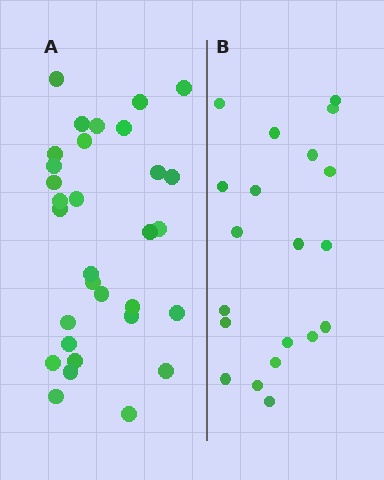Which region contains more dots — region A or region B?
Region A (the left region) has more dots.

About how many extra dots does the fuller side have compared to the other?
Region A has roughly 12 or so more dots than region B.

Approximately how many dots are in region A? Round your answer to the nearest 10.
About 30 dots. (The exact count is 31, which rounds to 30.)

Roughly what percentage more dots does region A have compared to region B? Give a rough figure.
About 55% more.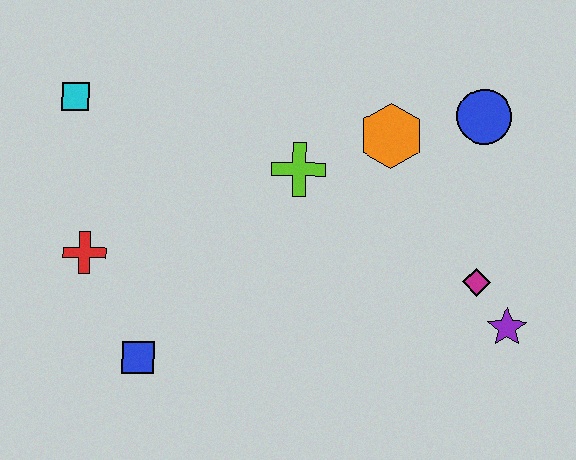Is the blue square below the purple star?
Yes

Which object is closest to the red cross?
The blue square is closest to the red cross.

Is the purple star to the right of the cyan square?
Yes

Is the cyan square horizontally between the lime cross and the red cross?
No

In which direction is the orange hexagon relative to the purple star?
The orange hexagon is above the purple star.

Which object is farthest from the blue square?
The blue circle is farthest from the blue square.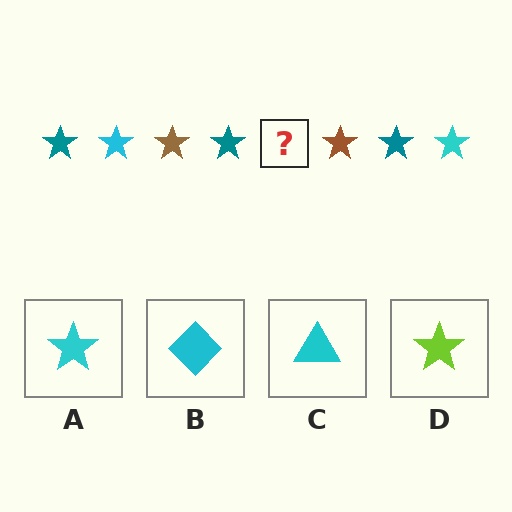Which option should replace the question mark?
Option A.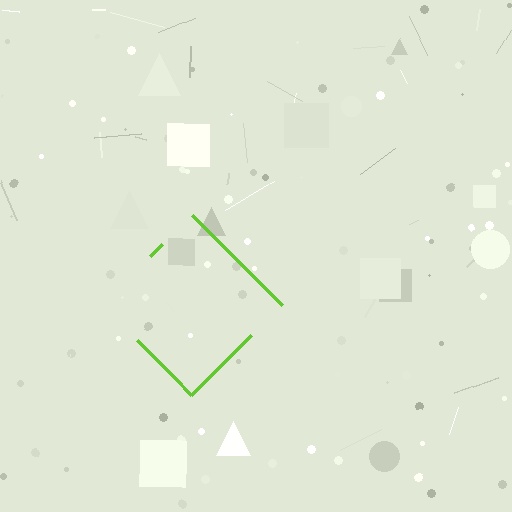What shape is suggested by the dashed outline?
The dashed outline suggests a diamond.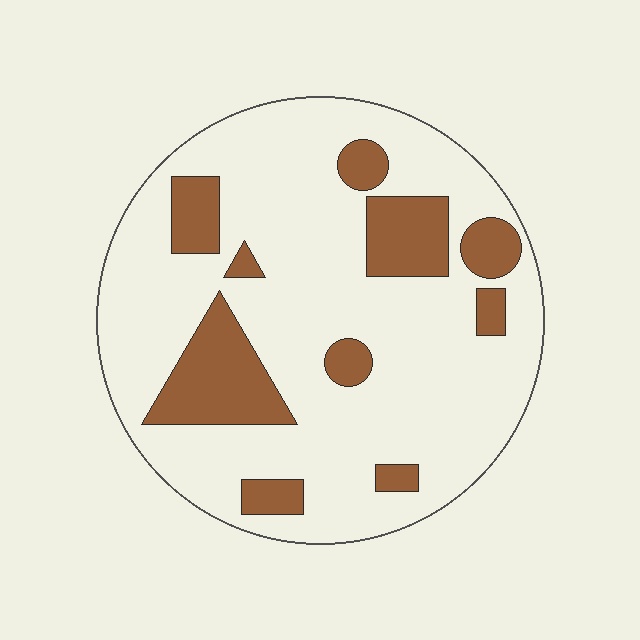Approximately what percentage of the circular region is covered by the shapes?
Approximately 20%.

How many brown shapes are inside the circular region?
10.